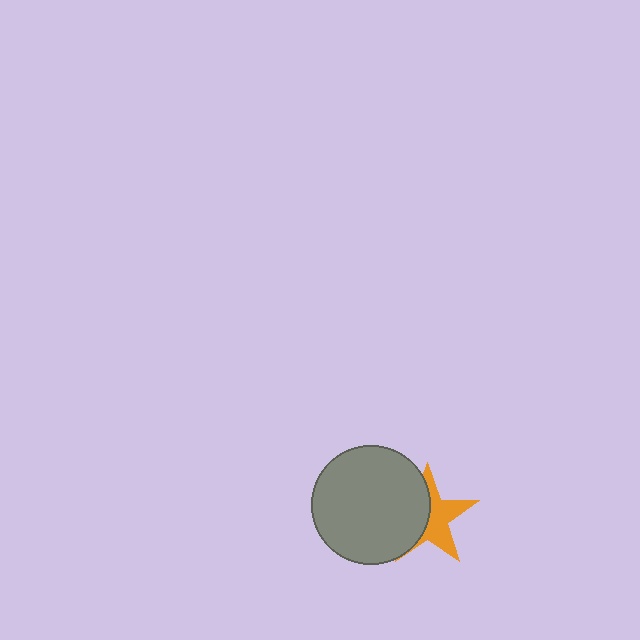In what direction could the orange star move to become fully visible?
The orange star could move right. That would shift it out from behind the gray circle entirely.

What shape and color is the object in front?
The object in front is a gray circle.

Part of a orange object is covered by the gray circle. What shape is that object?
It is a star.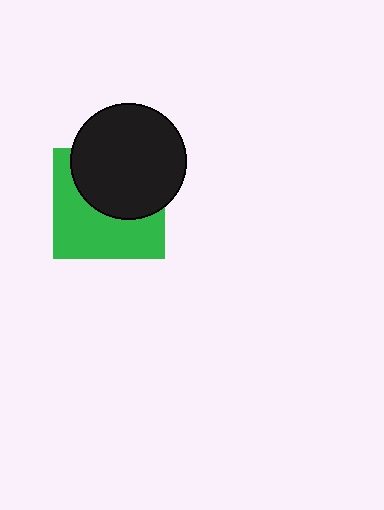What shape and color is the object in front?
The object in front is a black circle.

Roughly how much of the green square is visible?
About half of it is visible (roughly 52%).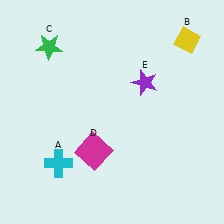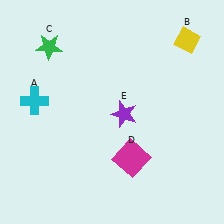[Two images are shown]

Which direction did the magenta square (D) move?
The magenta square (D) moved right.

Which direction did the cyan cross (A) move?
The cyan cross (A) moved up.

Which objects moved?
The objects that moved are: the cyan cross (A), the magenta square (D), the purple star (E).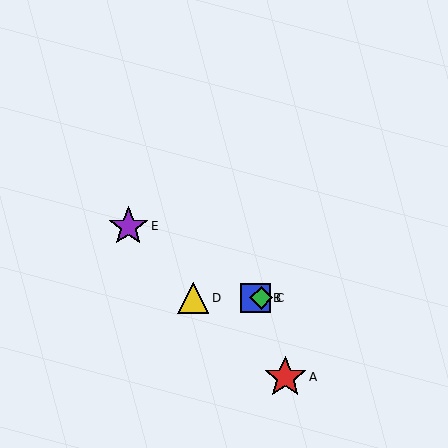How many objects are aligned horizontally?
3 objects (B, C, D) are aligned horizontally.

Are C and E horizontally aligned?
No, C is at y≈298 and E is at y≈226.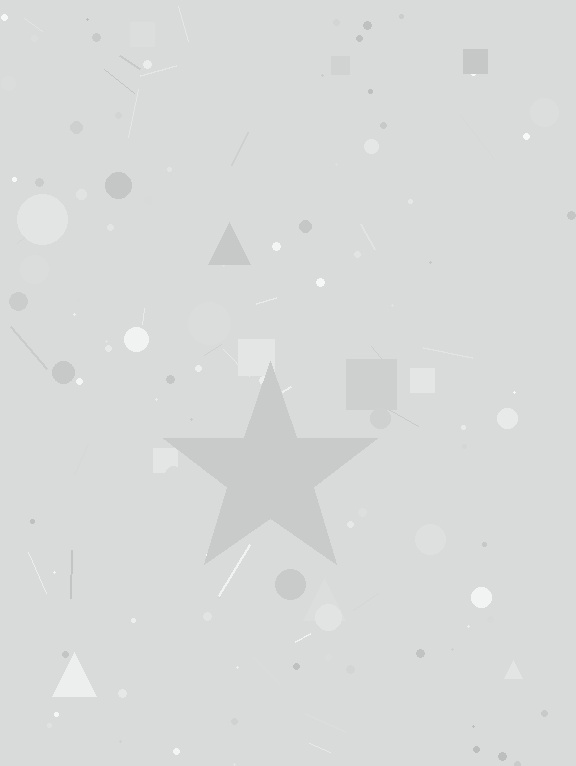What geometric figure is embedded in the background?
A star is embedded in the background.